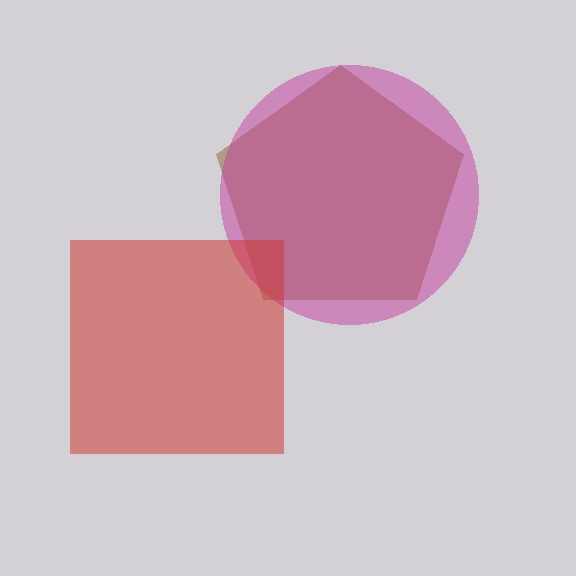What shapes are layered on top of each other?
The layered shapes are: a brown pentagon, a magenta circle, a red square.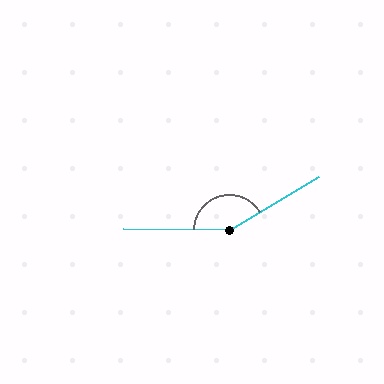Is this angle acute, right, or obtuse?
It is obtuse.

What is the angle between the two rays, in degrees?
Approximately 149 degrees.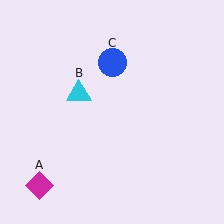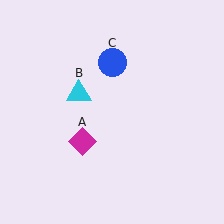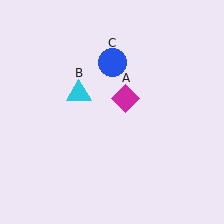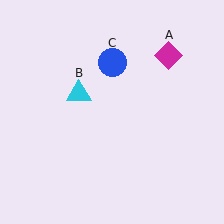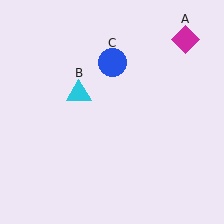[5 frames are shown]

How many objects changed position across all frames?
1 object changed position: magenta diamond (object A).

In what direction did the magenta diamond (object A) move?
The magenta diamond (object A) moved up and to the right.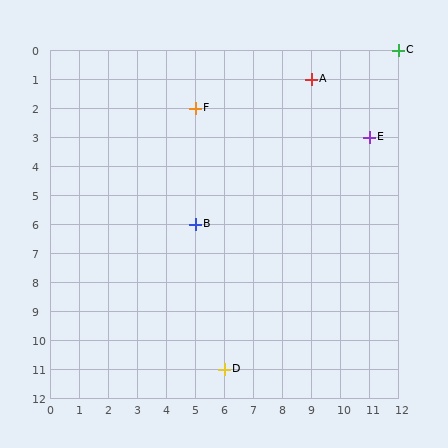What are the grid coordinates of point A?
Point A is at grid coordinates (9, 1).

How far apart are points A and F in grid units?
Points A and F are 4 columns and 1 row apart (about 4.1 grid units diagonally).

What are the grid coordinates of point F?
Point F is at grid coordinates (5, 2).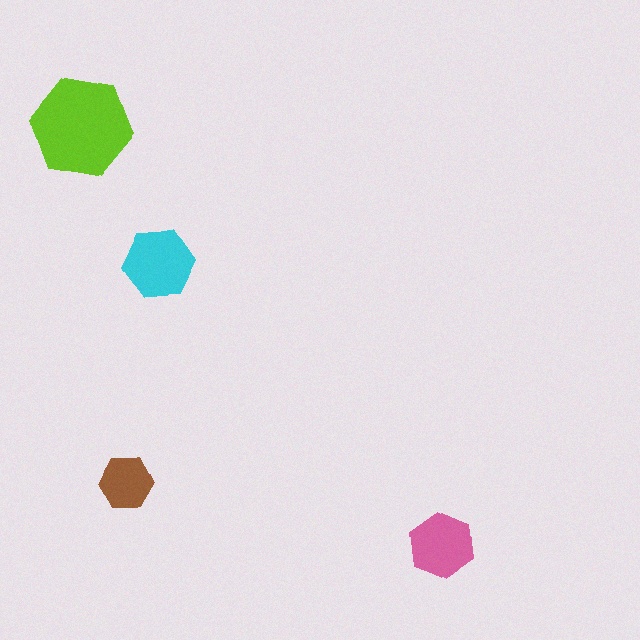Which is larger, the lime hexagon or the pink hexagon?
The lime one.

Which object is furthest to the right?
The pink hexagon is rightmost.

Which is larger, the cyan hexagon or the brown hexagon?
The cyan one.